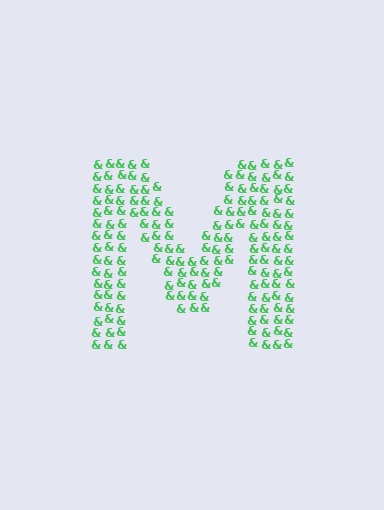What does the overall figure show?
The overall figure shows the letter M.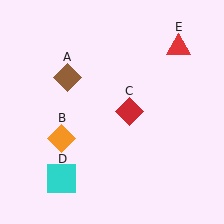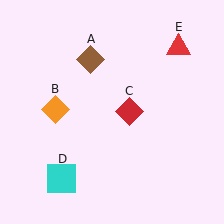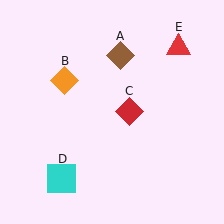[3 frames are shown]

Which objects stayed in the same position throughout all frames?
Red diamond (object C) and cyan square (object D) and red triangle (object E) remained stationary.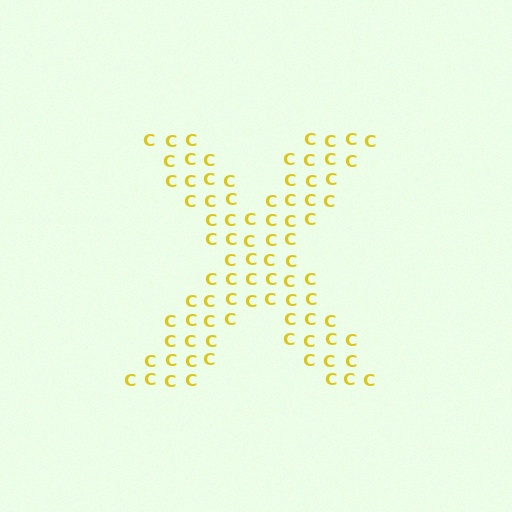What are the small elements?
The small elements are letter C's.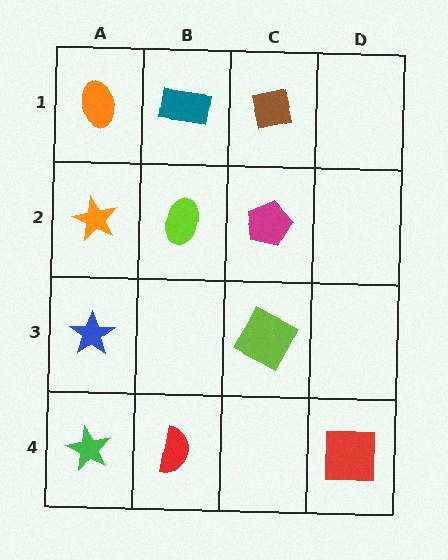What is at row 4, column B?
A red semicircle.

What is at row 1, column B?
A teal rectangle.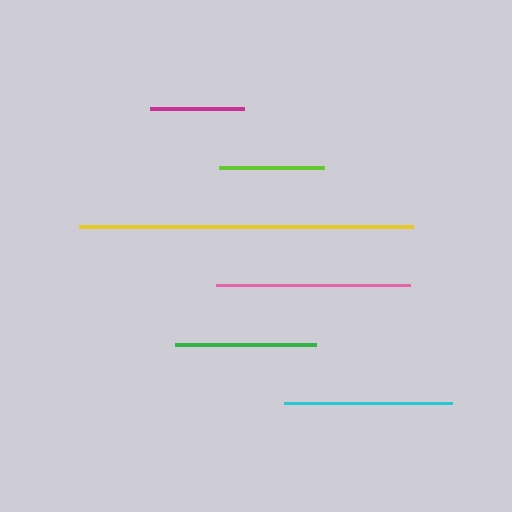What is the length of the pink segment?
The pink segment is approximately 194 pixels long.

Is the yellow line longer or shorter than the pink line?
The yellow line is longer than the pink line.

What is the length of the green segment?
The green segment is approximately 141 pixels long.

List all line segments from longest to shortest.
From longest to shortest: yellow, pink, cyan, green, lime, magenta.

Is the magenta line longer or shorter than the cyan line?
The cyan line is longer than the magenta line.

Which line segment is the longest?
The yellow line is the longest at approximately 335 pixels.